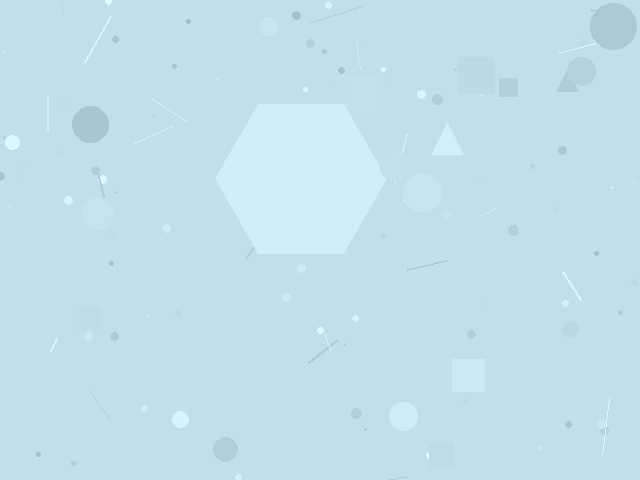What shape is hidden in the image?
A hexagon is hidden in the image.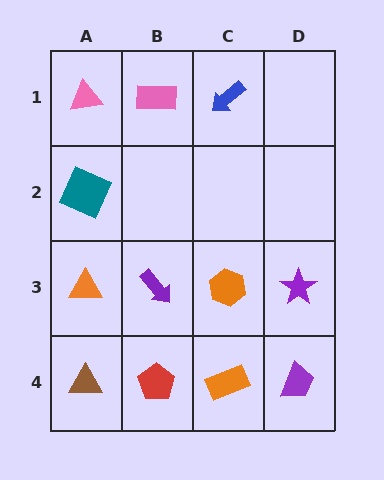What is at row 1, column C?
A blue arrow.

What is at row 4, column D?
A purple trapezoid.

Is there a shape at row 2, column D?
No, that cell is empty.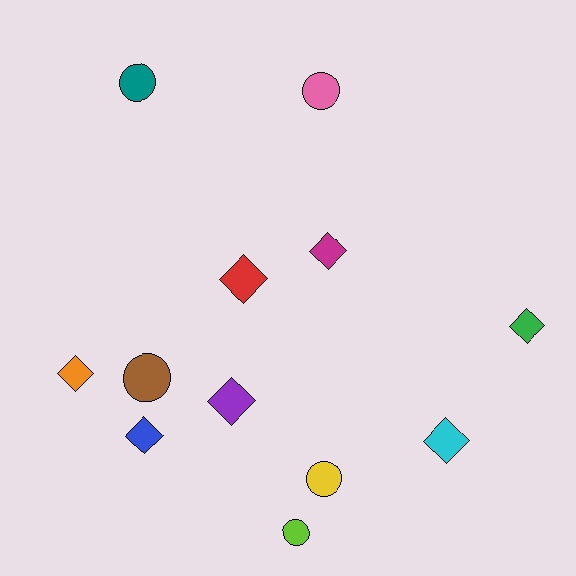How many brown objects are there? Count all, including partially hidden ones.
There is 1 brown object.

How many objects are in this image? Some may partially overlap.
There are 12 objects.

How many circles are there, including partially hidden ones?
There are 5 circles.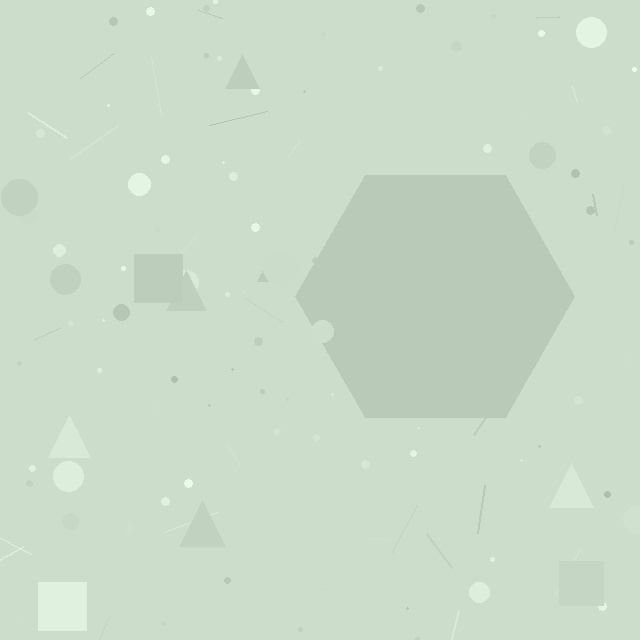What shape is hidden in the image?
A hexagon is hidden in the image.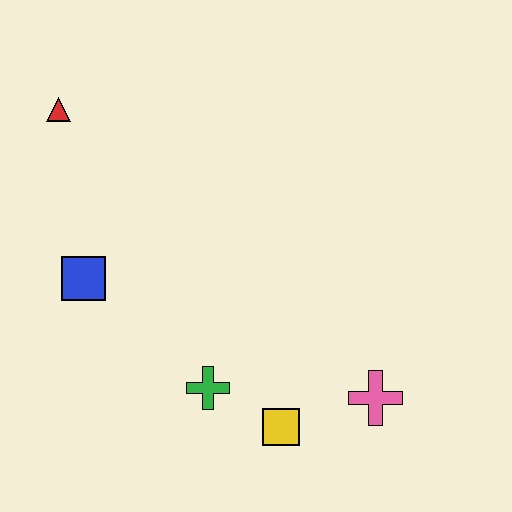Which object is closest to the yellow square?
The green cross is closest to the yellow square.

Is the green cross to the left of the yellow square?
Yes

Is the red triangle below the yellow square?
No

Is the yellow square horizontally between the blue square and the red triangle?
No